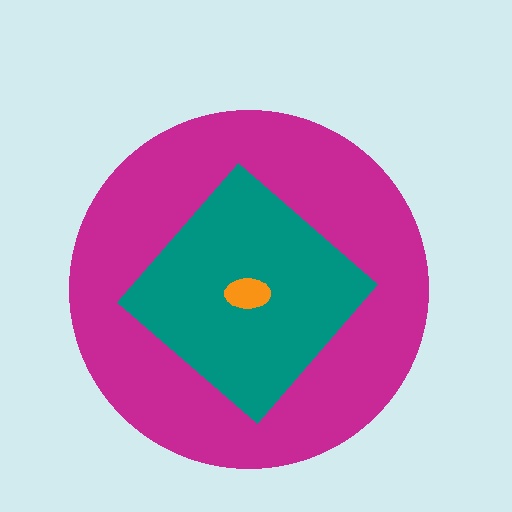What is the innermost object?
The orange ellipse.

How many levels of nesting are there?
3.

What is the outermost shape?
The magenta circle.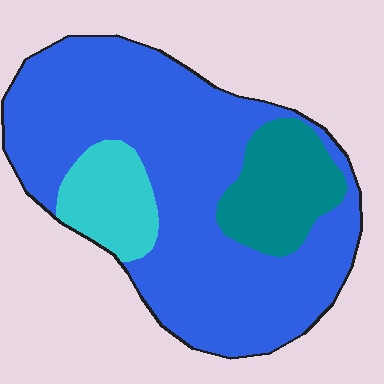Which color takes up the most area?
Blue, at roughly 75%.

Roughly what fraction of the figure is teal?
Teal takes up about one sixth (1/6) of the figure.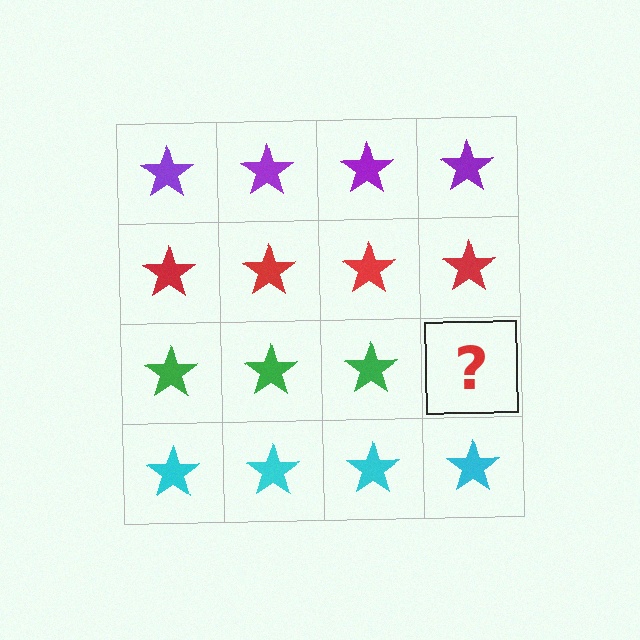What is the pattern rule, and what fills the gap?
The rule is that each row has a consistent color. The gap should be filled with a green star.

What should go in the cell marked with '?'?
The missing cell should contain a green star.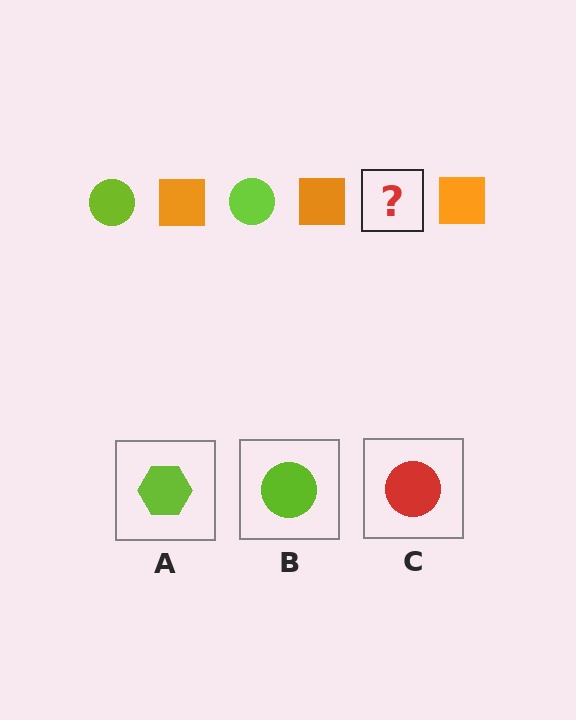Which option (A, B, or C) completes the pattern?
B.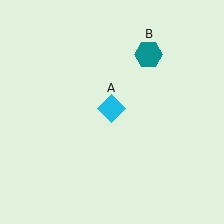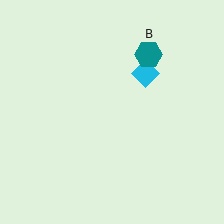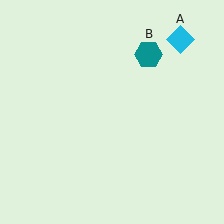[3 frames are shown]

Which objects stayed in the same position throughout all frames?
Teal hexagon (object B) remained stationary.